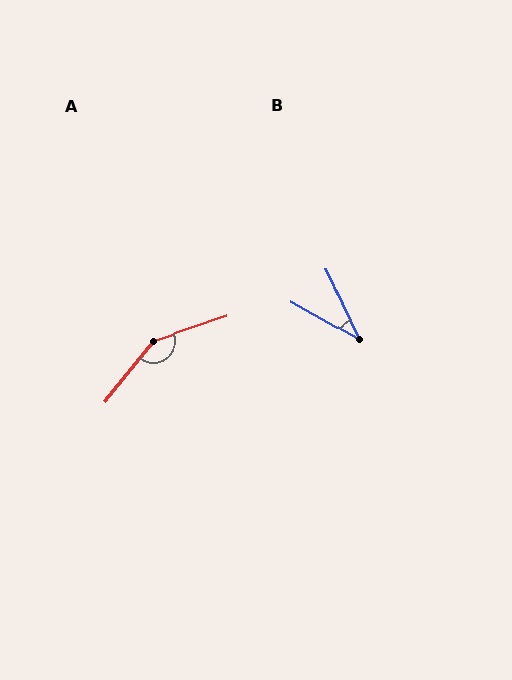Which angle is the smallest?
B, at approximately 35 degrees.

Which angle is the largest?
A, at approximately 147 degrees.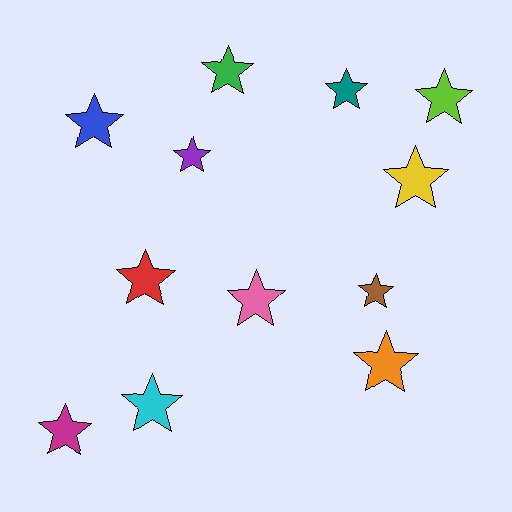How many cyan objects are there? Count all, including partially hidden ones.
There is 1 cyan object.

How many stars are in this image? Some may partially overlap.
There are 12 stars.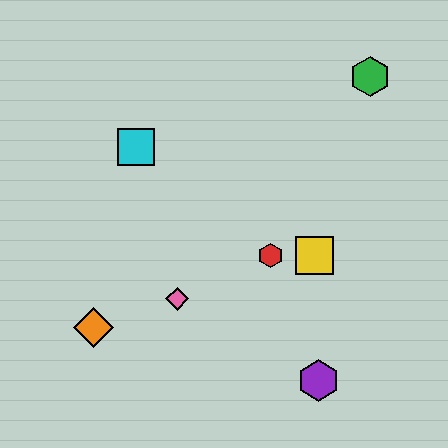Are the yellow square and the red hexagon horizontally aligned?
Yes, both are at y≈255.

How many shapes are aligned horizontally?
3 shapes (the red hexagon, the blue hexagon, the yellow square) are aligned horizontally.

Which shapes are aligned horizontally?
The red hexagon, the blue hexagon, the yellow square are aligned horizontally.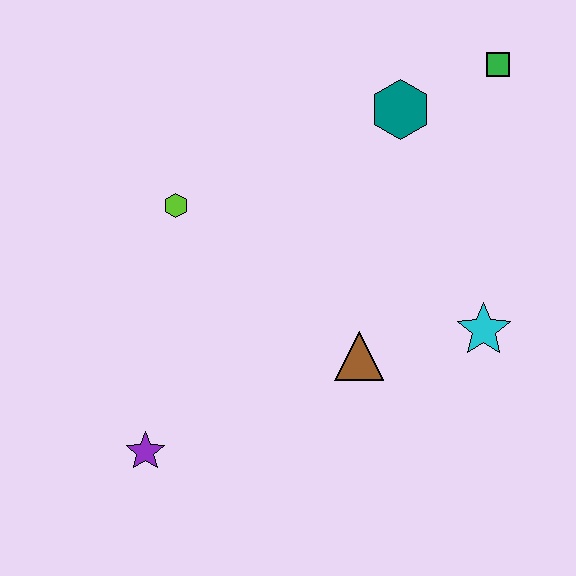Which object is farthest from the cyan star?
The purple star is farthest from the cyan star.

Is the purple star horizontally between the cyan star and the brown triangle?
No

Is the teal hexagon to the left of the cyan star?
Yes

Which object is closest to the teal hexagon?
The green square is closest to the teal hexagon.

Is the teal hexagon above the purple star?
Yes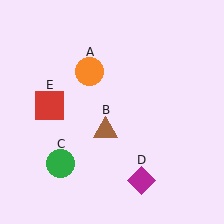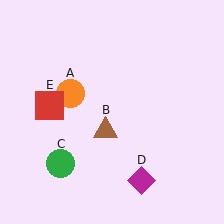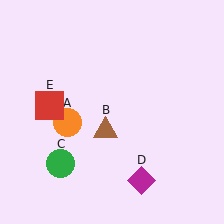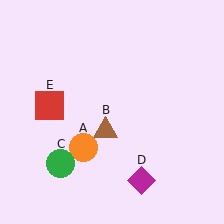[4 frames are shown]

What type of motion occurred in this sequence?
The orange circle (object A) rotated counterclockwise around the center of the scene.